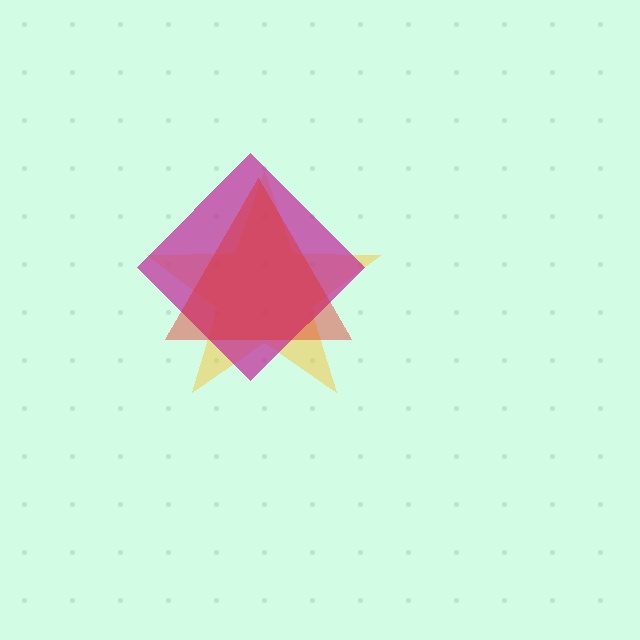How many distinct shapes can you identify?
There are 3 distinct shapes: a yellow star, a magenta diamond, a red triangle.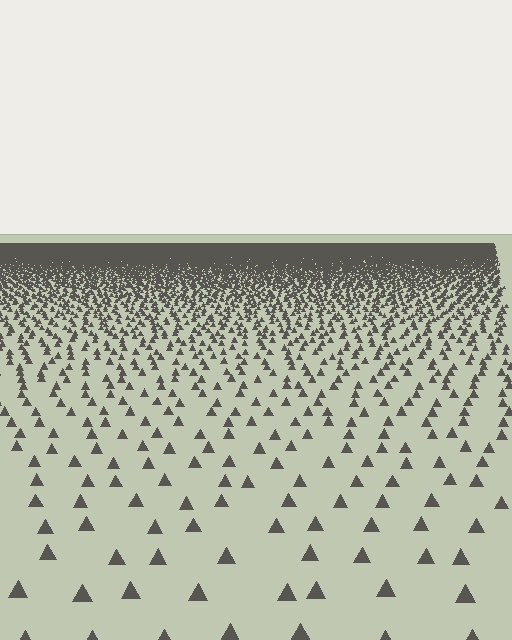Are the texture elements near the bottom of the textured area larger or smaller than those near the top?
Larger. Near the bottom, elements are closer to the viewer and appear at a bigger on-screen size.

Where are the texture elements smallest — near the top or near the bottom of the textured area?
Near the top.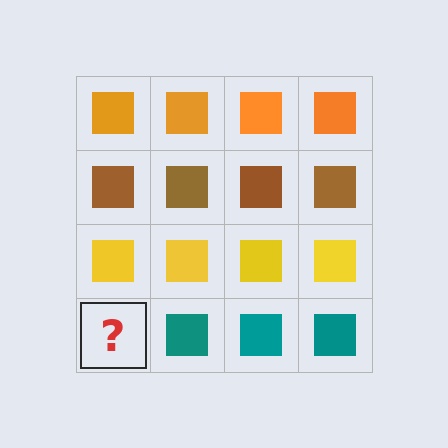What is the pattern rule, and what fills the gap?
The rule is that each row has a consistent color. The gap should be filled with a teal square.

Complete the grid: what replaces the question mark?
The question mark should be replaced with a teal square.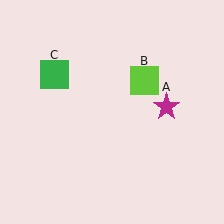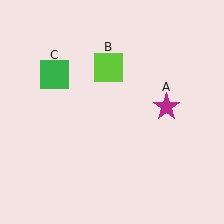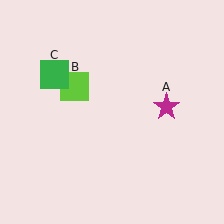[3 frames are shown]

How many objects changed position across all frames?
1 object changed position: lime square (object B).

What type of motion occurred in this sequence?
The lime square (object B) rotated counterclockwise around the center of the scene.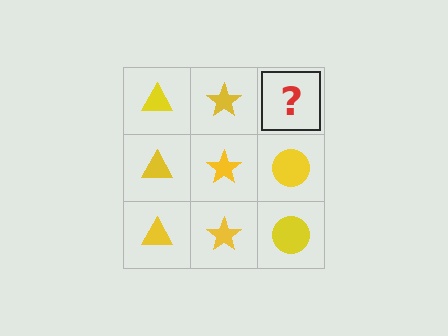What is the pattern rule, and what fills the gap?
The rule is that each column has a consistent shape. The gap should be filled with a yellow circle.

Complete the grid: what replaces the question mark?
The question mark should be replaced with a yellow circle.